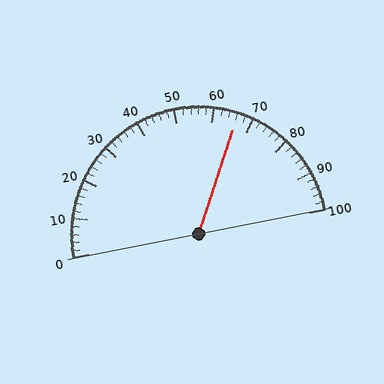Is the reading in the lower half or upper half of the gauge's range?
The reading is in the upper half of the range (0 to 100).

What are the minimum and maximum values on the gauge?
The gauge ranges from 0 to 100.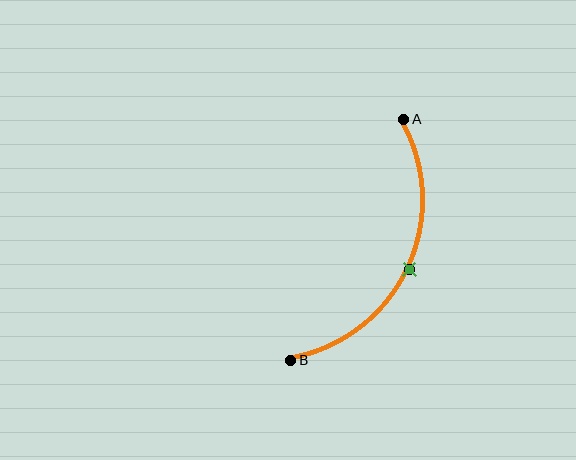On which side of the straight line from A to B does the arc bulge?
The arc bulges to the right of the straight line connecting A and B.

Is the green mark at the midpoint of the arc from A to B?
Yes. The green mark lies on the arc at equal arc-length from both A and B — it is the arc midpoint.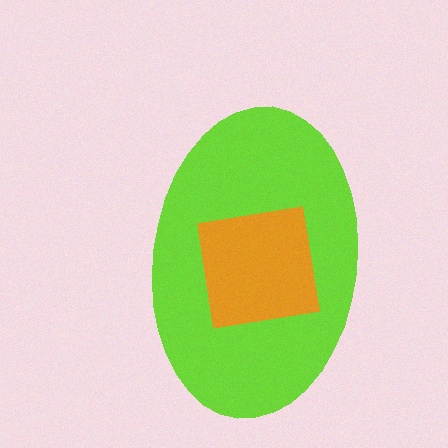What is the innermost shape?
The orange square.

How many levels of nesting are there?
2.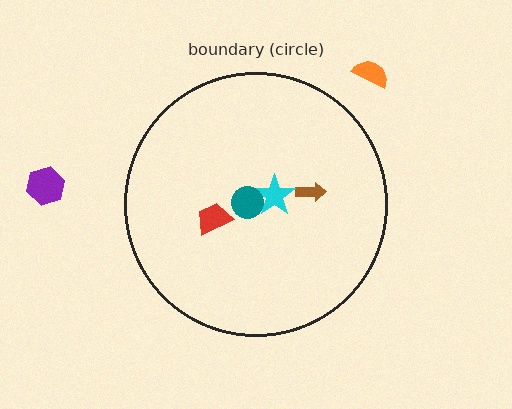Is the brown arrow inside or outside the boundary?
Inside.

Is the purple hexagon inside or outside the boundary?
Outside.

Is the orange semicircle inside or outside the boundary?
Outside.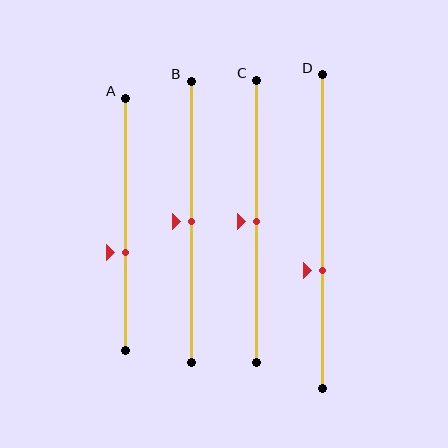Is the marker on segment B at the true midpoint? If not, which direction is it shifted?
Yes, the marker on segment B is at the true midpoint.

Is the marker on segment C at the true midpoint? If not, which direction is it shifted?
Yes, the marker on segment C is at the true midpoint.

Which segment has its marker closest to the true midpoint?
Segment B has its marker closest to the true midpoint.